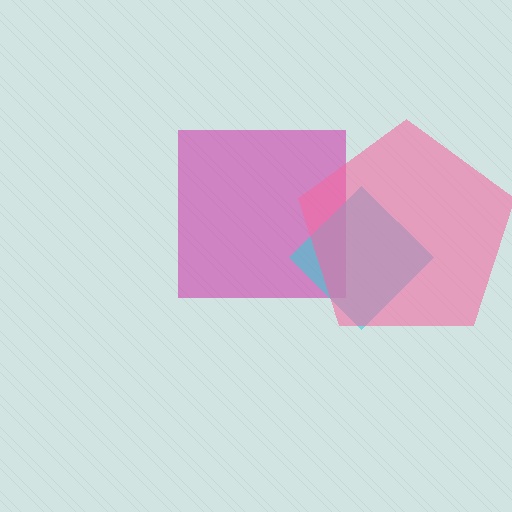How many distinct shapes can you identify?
There are 3 distinct shapes: a magenta square, a cyan diamond, a pink pentagon.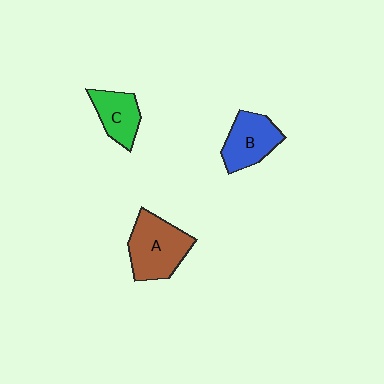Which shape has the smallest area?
Shape C (green).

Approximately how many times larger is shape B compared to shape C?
Approximately 1.2 times.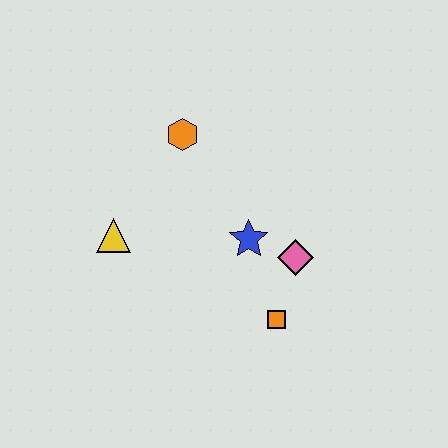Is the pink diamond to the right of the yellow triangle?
Yes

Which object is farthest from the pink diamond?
The yellow triangle is farthest from the pink diamond.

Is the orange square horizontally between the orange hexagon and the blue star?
No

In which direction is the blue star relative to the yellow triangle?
The blue star is to the right of the yellow triangle.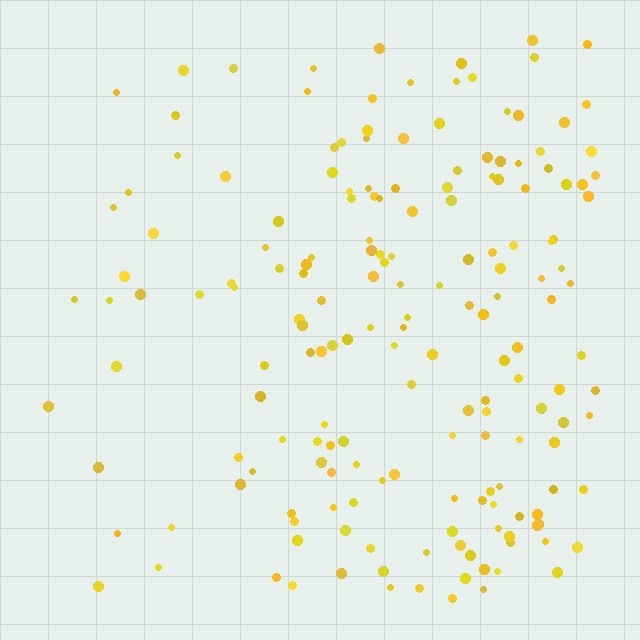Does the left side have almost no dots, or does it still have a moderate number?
Still a moderate number, just noticeably fewer than the right.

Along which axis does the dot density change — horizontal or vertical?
Horizontal.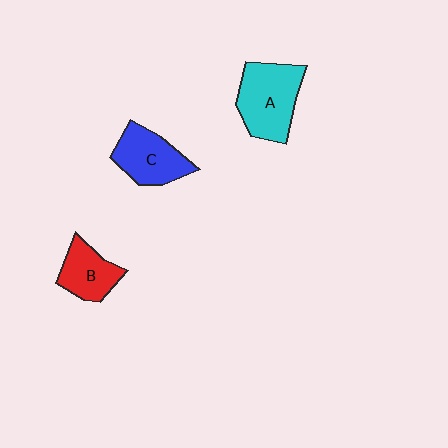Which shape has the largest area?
Shape A (cyan).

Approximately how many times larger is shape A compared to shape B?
Approximately 1.5 times.